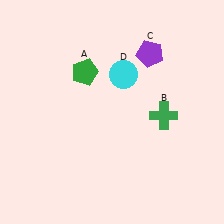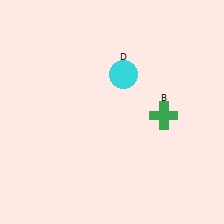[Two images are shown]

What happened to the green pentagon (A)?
The green pentagon (A) was removed in Image 2. It was in the top-left area of Image 1.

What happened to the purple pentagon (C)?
The purple pentagon (C) was removed in Image 2. It was in the top-right area of Image 1.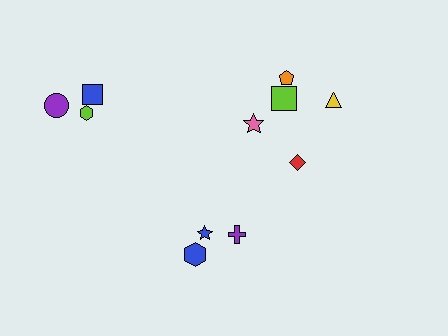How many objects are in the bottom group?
There are 3 objects.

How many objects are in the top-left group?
There are 3 objects.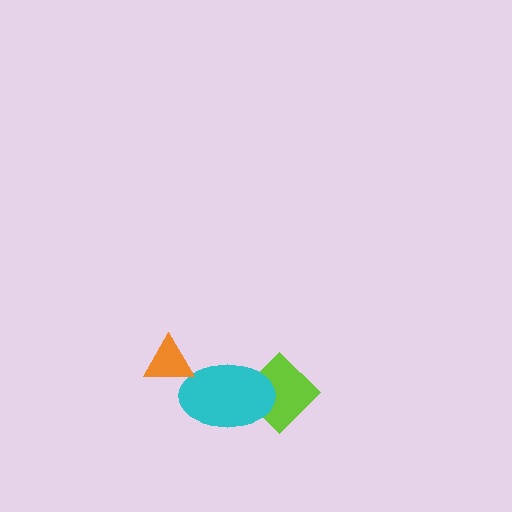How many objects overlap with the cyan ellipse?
2 objects overlap with the cyan ellipse.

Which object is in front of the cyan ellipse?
The orange triangle is in front of the cyan ellipse.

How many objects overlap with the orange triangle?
1 object overlaps with the orange triangle.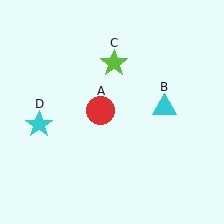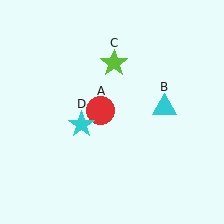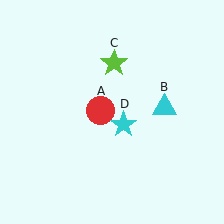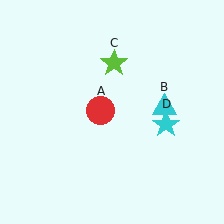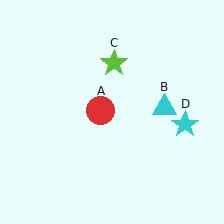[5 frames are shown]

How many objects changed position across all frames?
1 object changed position: cyan star (object D).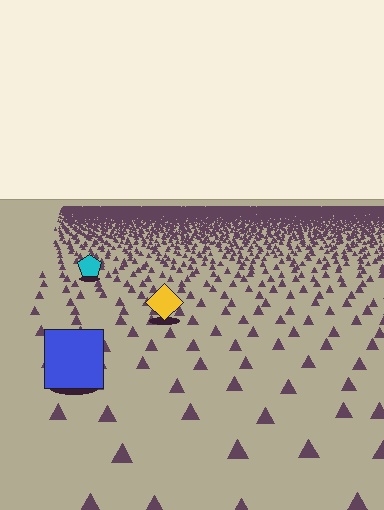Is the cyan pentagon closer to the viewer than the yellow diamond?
No. The yellow diamond is closer — you can tell from the texture gradient: the ground texture is coarser near it.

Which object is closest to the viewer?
The blue square is closest. The texture marks near it are larger and more spread out.